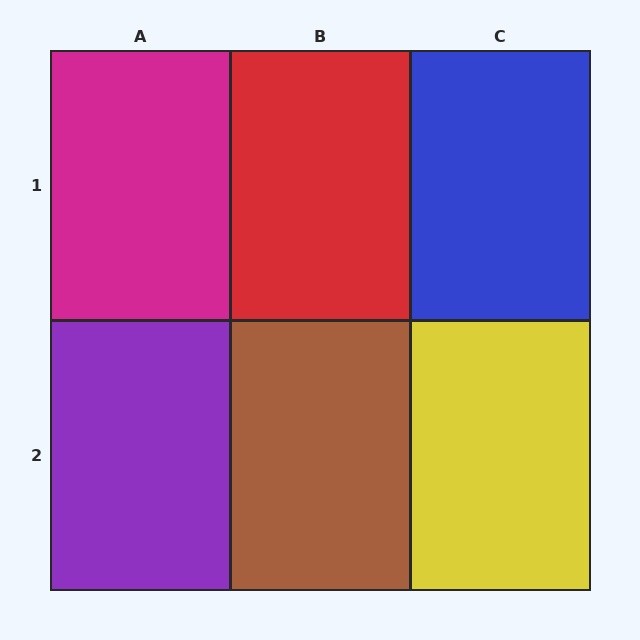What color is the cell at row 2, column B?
Brown.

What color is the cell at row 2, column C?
Yellow.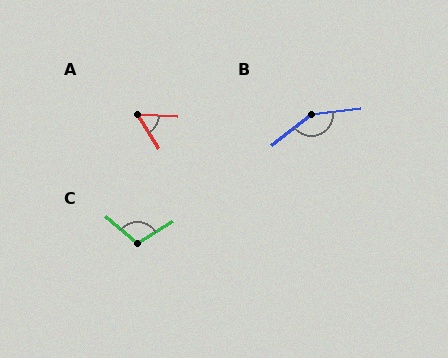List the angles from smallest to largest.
A (54°), C (108°), B (148°).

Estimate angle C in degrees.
Approximately 108 degrees.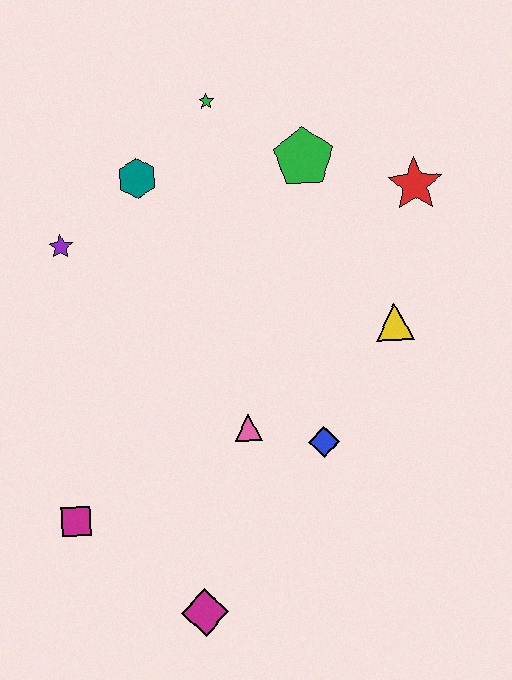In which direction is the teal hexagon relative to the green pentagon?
The teal hexagon is to the left of the green pentagon.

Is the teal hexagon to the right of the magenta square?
Yes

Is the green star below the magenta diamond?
No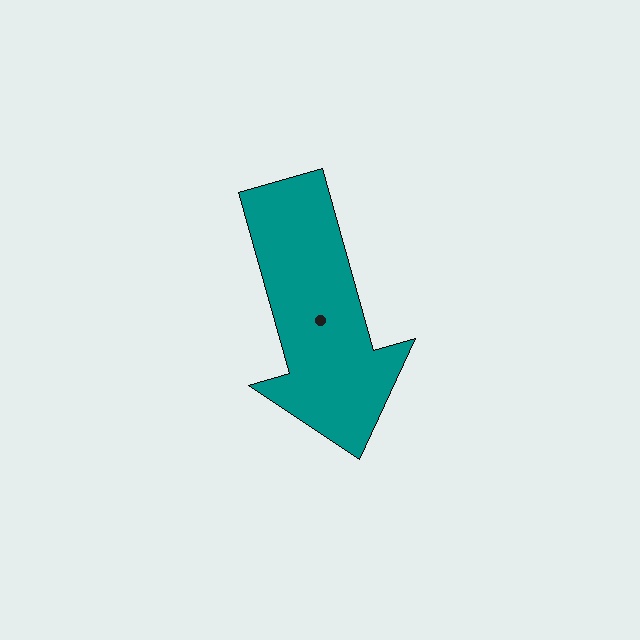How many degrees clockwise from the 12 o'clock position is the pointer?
Approximately 164 degrees.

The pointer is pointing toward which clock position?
Roughly 5 o'clock.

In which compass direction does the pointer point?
South.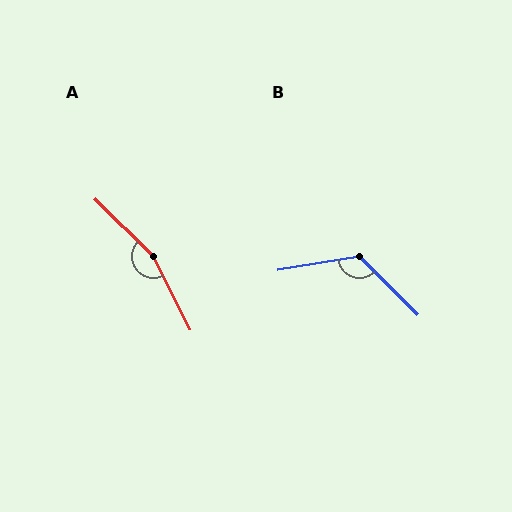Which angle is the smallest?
B, at approximately 125 degrees.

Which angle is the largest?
A, at approximately 161 degrees.